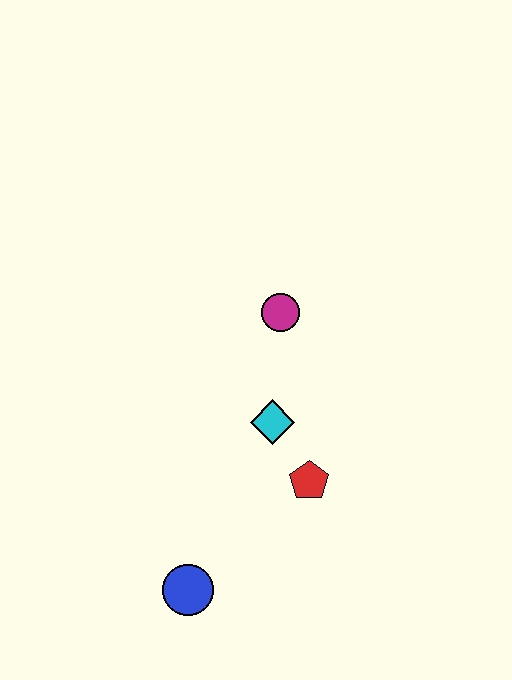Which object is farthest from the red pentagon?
The magenta circle is farthest from the red pentagon.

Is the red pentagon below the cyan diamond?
Yes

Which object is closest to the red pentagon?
The cyan diamond is closest to the red pentagon.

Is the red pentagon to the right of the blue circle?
Yes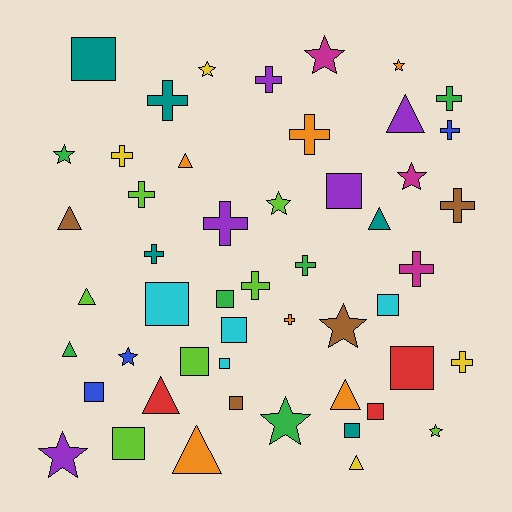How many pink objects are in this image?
There are no pink objects.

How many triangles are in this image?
There are 10 triangles.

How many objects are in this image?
There are 50 objects.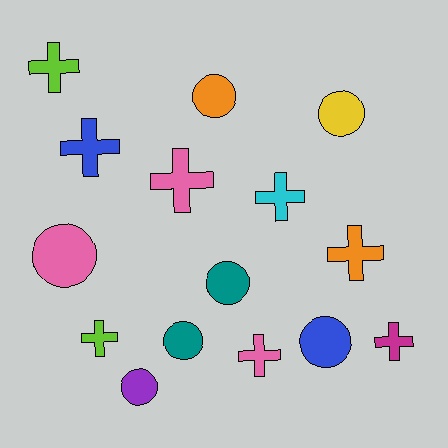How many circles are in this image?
There are 7 circles.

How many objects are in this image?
There are 15 objects.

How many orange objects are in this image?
There are 2 orange objects.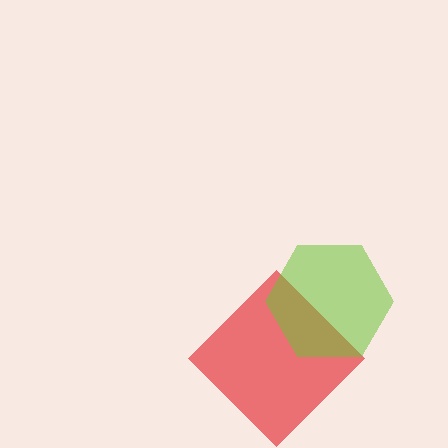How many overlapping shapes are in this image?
There are 2 overlapping shapes in the image.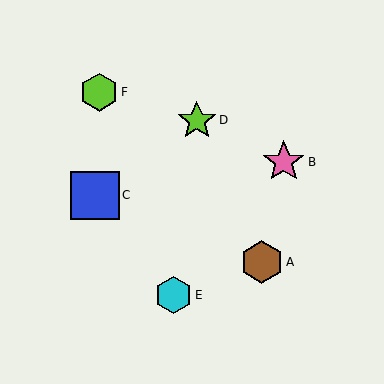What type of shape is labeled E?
Shape E is a cyan hexagon.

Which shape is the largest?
The blue square (labeled C) is the largest.